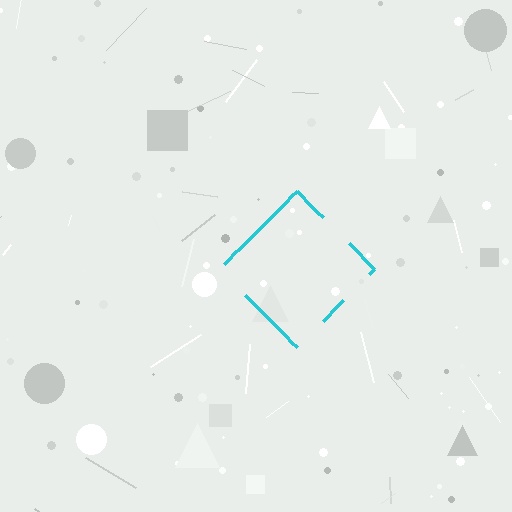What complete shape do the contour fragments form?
The contour fragments form a diamond.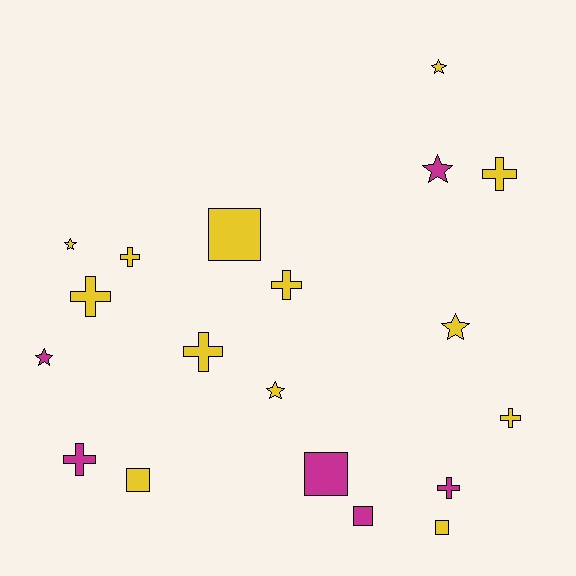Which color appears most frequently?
Yellow, with 13 objects.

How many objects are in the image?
There are 19 objects.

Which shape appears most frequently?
Cross, with 8 objects.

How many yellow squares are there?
There are 3 yellow squares.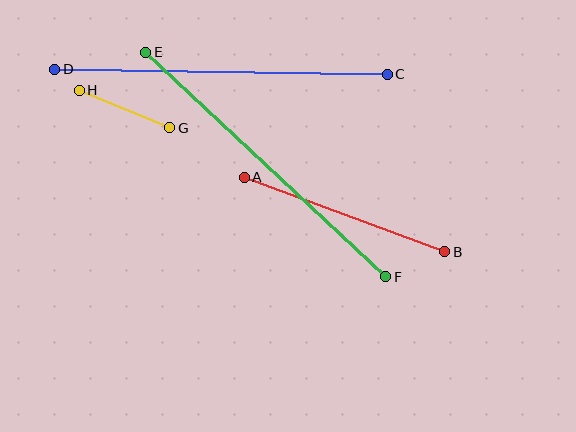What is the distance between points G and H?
The distance is approximately 98 pixels.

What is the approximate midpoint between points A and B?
The midpoint is at approximately (344, 214) pixels.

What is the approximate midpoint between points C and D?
The midpoint is at approximately (221, 72) pixels.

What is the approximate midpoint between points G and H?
The midpoint is at approximately (125, 109) pixels.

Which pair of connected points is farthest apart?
Points C and D are farthest apart.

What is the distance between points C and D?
The distance is approximately 332 pixels.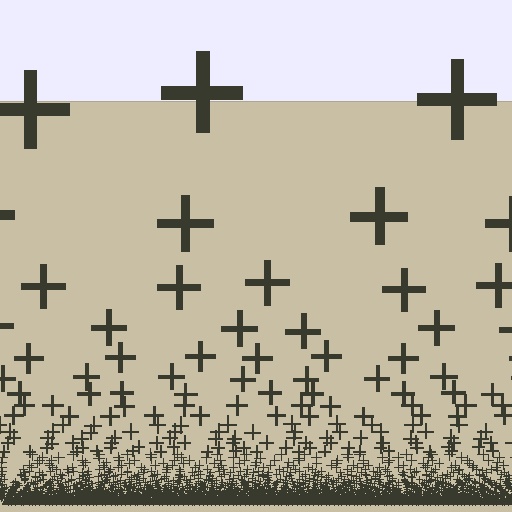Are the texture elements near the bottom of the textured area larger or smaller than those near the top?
Smaller. The gradient is inverted — elements near the bottom are smaller and denser.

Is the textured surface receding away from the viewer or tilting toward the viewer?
The surface appears to tilt toward the viewer. Texture elements get larger and sparser toward the top.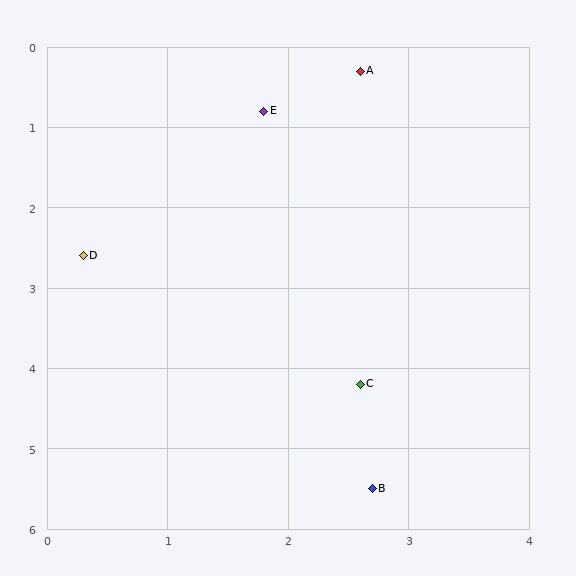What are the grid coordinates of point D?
Point D is at approximately (0.3, 2.6).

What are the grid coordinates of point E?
Point E is at approximately (1.8, 0.8).